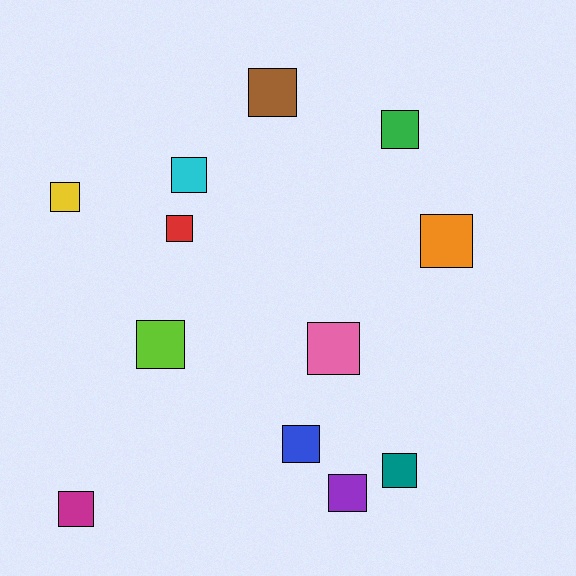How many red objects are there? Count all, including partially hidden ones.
There is 1 red object.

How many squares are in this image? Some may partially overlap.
There are 12 squares.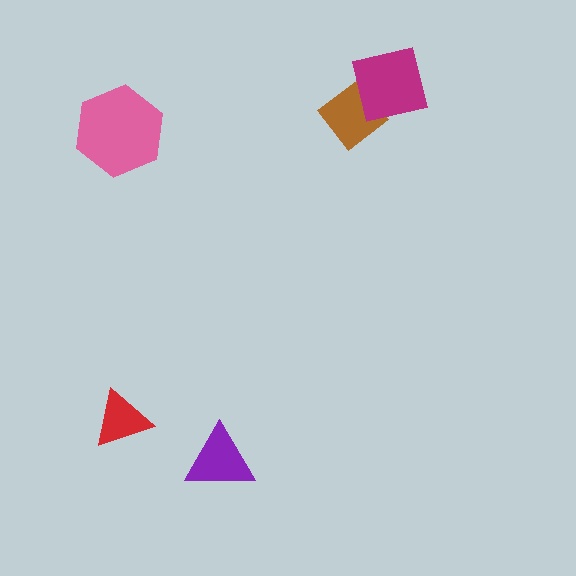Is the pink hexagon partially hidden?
No, no other shape covers it.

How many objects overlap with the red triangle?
0 objects overlap with the red triangle.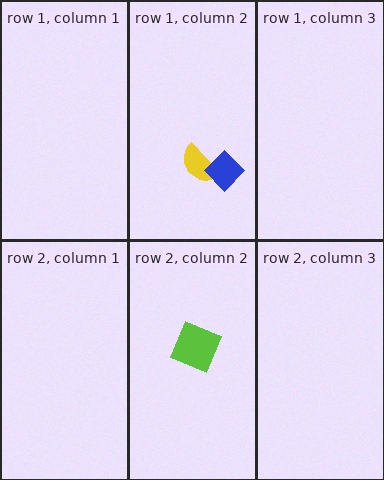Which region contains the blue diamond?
The row 1, column 2 region.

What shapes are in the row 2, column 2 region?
The lime square.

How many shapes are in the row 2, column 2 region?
1.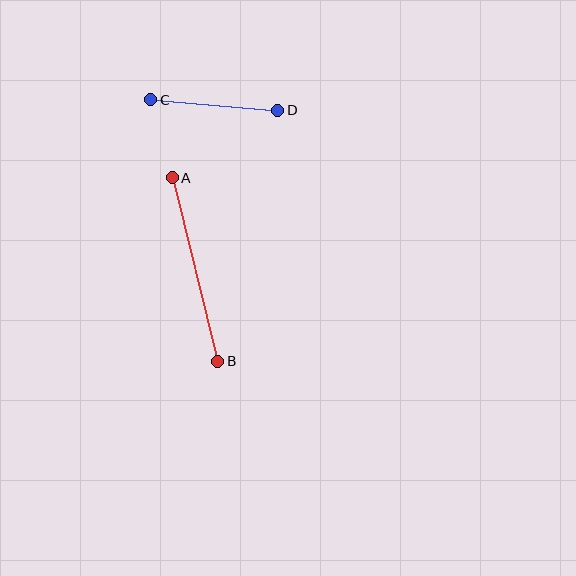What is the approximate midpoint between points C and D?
The midpoint is at approximately (214, 105) pixels.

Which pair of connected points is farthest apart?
Points A and B are farthest apart.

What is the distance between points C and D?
The distance is approximately 127 pixels.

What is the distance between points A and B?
The distance is approximately 189 pixels.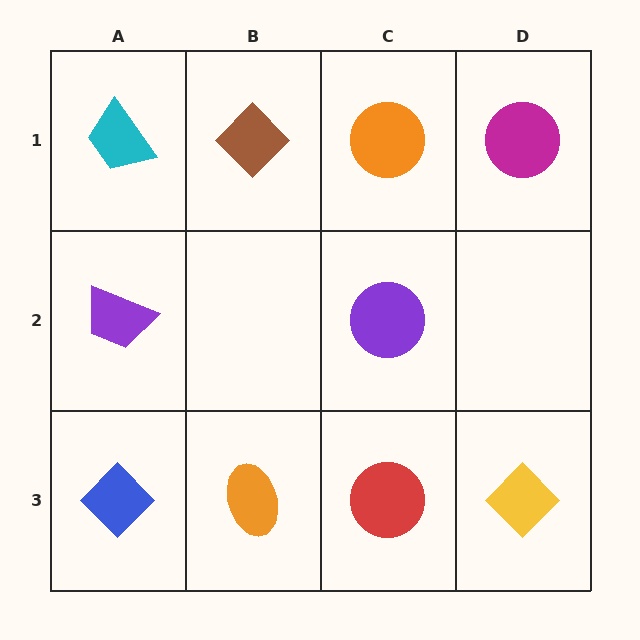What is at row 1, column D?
A magenta circle.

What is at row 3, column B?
An orange ellipse.